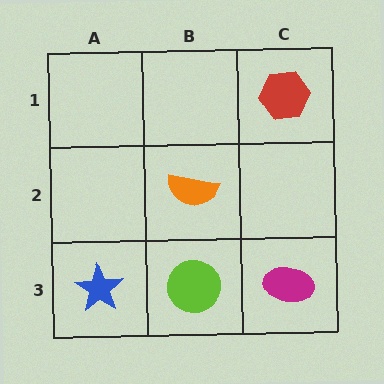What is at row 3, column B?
A lime circle.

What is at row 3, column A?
A blue star.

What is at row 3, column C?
A magenta ellipse.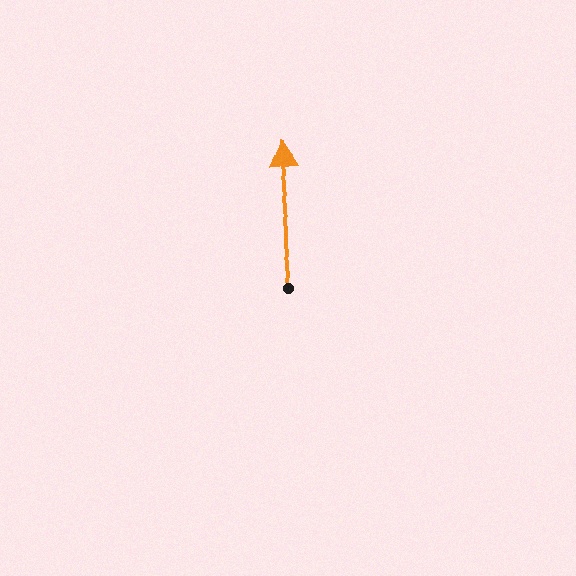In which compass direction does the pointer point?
North.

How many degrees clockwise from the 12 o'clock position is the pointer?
Approximately 355 degrees.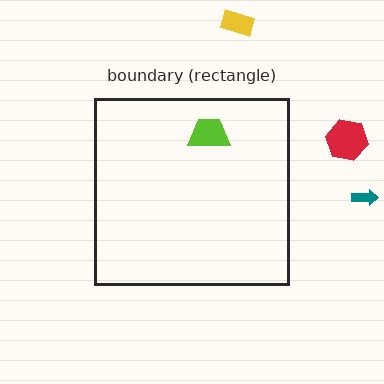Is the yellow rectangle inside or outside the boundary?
Outside.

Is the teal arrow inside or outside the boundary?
Outside.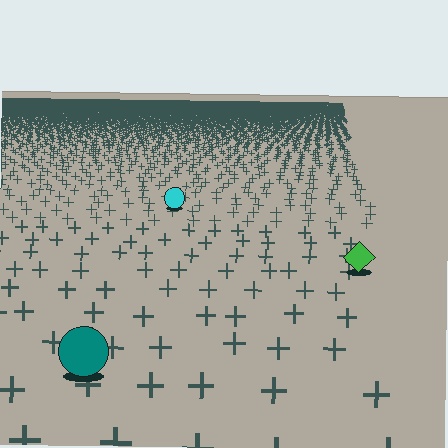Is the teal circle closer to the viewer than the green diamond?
Yes. The teal circle is closer — you can tell from the texture gradient: the ground texture is coarser near it.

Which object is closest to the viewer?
The teal circle is closest. The texture marks near it are larger and more spread out.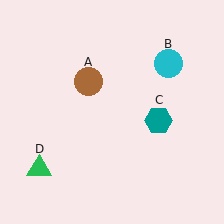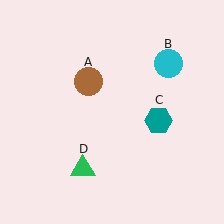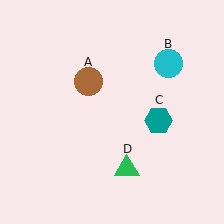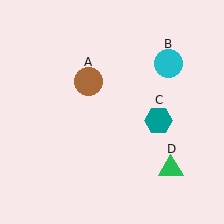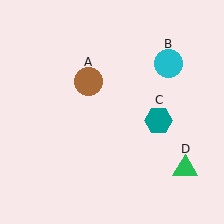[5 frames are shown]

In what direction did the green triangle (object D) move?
The green triangle (object D) moved right.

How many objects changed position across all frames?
1 object changed position: green triangle (object D).